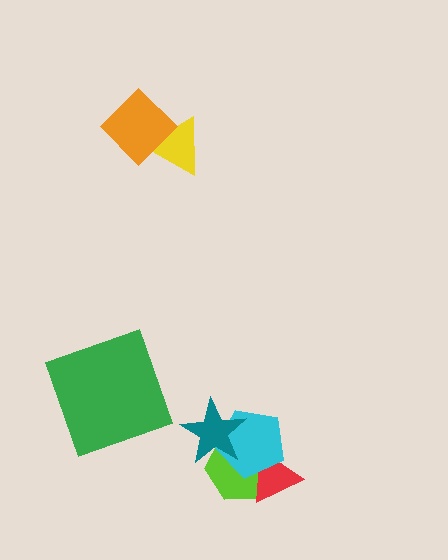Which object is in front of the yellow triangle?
The orange diamond is in front of the yellow triangle.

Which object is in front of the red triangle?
The cyan pentagon is in front of the red triangle.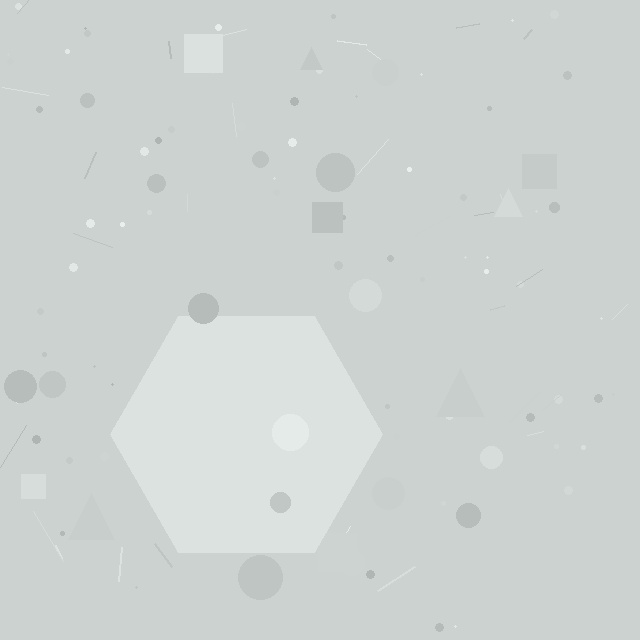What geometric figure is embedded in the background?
A hexagon is embedded in the background.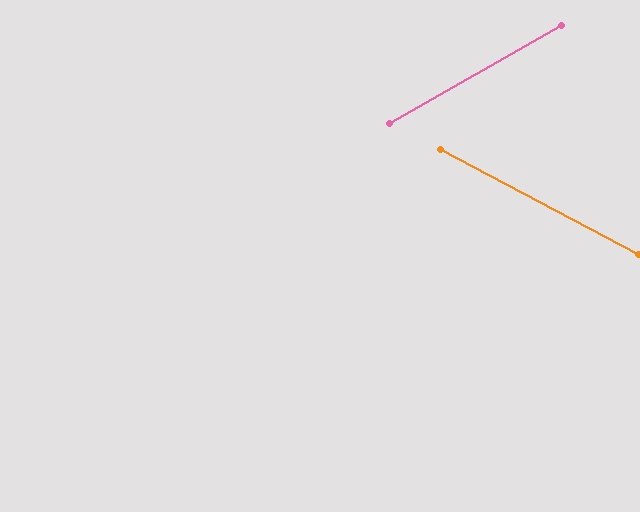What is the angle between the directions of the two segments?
Approximately 58 degrees.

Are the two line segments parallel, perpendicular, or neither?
Neither parallel nor perpendicular — they differ by about 58°.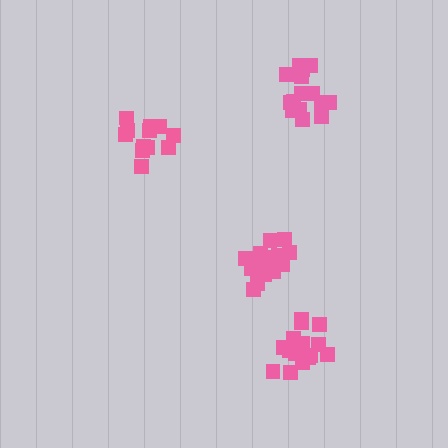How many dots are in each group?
Group 1: 17 dots, Group 2: 13 dots, Group 3: 16 dots, Group 4: 16 dots (62 total).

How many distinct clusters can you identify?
There are 4 distinct clusters.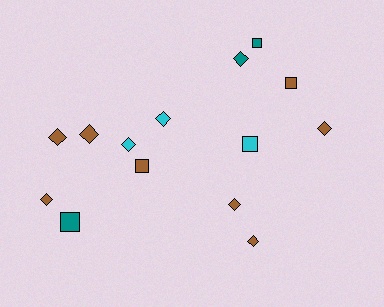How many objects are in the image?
There are 14 objects.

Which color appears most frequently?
Brown, with 8 objects.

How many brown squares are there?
There are 2 brown squares.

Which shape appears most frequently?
Diamond, with 9 objects.